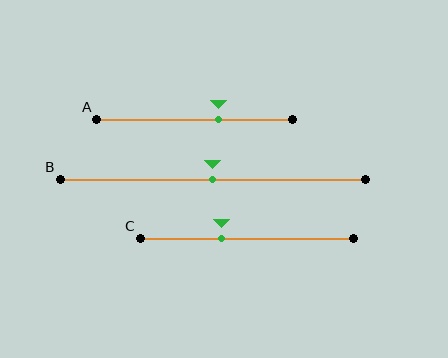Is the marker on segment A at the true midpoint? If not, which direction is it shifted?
No, the marker on segment A is shifted to the right by about 12% of the segment length.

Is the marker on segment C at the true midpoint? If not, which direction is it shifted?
No, the marker on segment C is shifted to the left by about 12% of the segment length.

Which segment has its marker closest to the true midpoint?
Segment B has its marker closest to the true midpoint.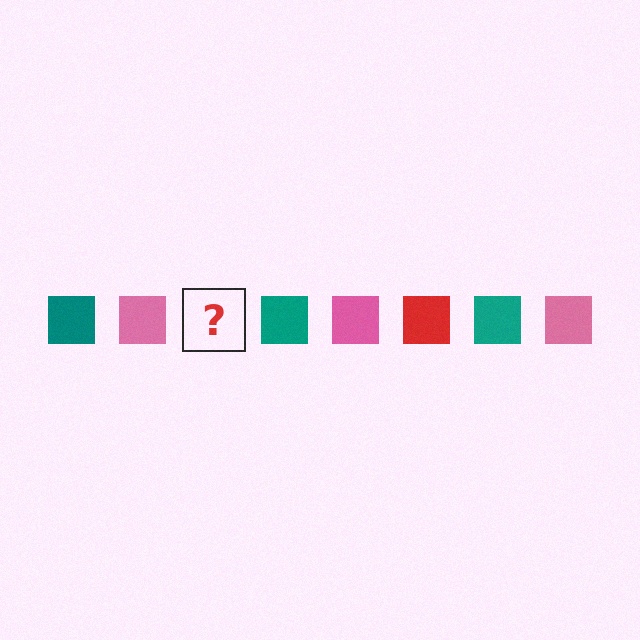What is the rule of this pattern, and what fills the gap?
The rule is that the pattern cycles through teal, pink, red squares. The gap should be filled with a red square.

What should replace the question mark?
The question mark should be replaced with a red square.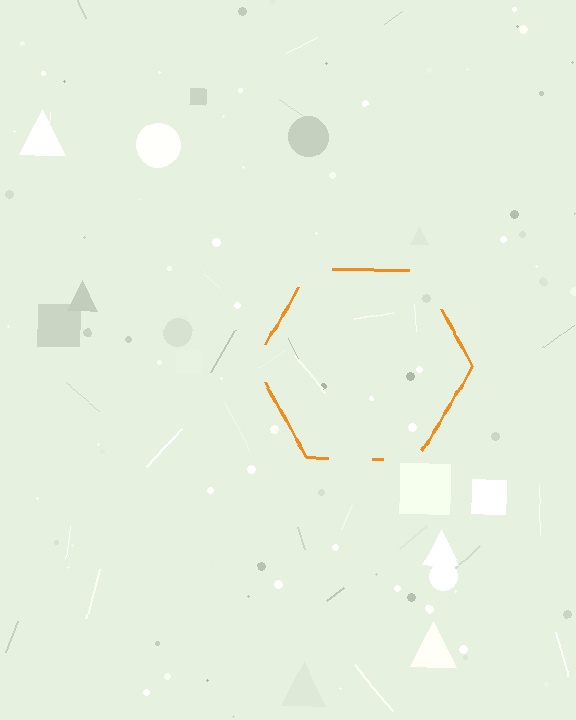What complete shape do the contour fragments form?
The contour fragments form a hexagon.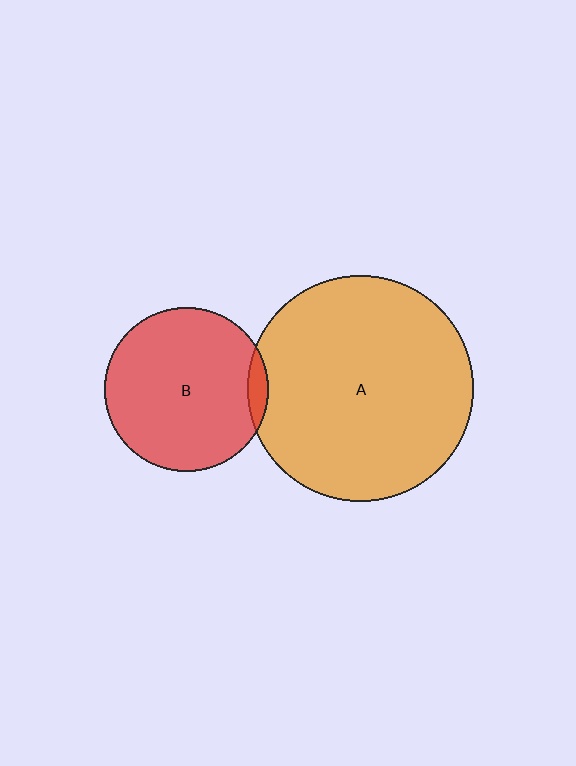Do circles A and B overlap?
Yes.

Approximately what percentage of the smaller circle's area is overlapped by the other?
Approximately 5%.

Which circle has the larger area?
Circle A (orange).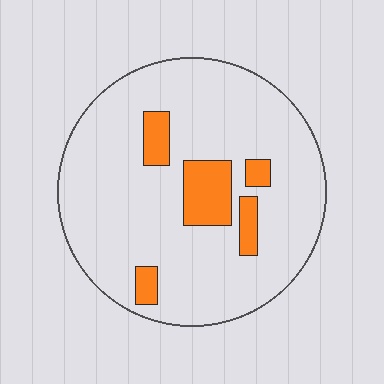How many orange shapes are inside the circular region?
5.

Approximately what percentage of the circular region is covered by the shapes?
Approximately 15%.